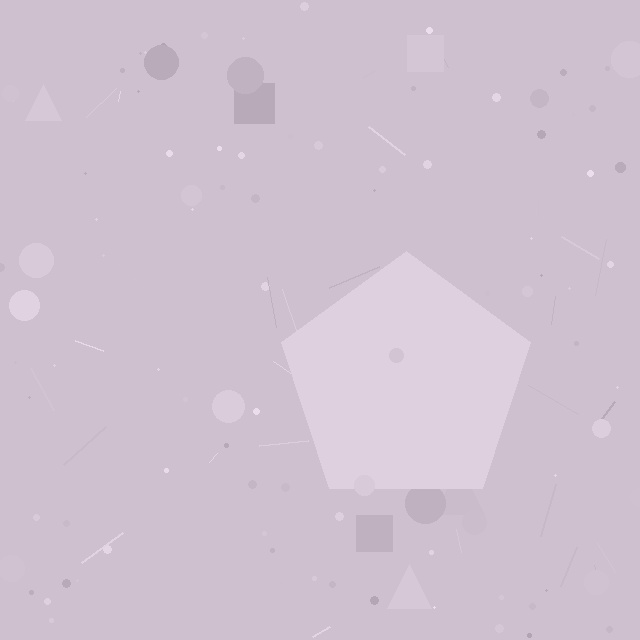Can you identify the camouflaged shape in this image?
The camouflaged shape is a pentagon.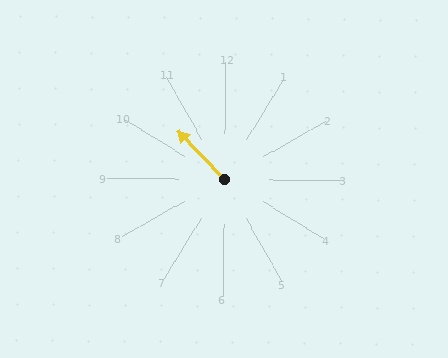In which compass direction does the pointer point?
Northwest.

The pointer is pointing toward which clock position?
Roughly 11 o'clock.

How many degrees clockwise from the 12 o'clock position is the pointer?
Approximately 316 degrees.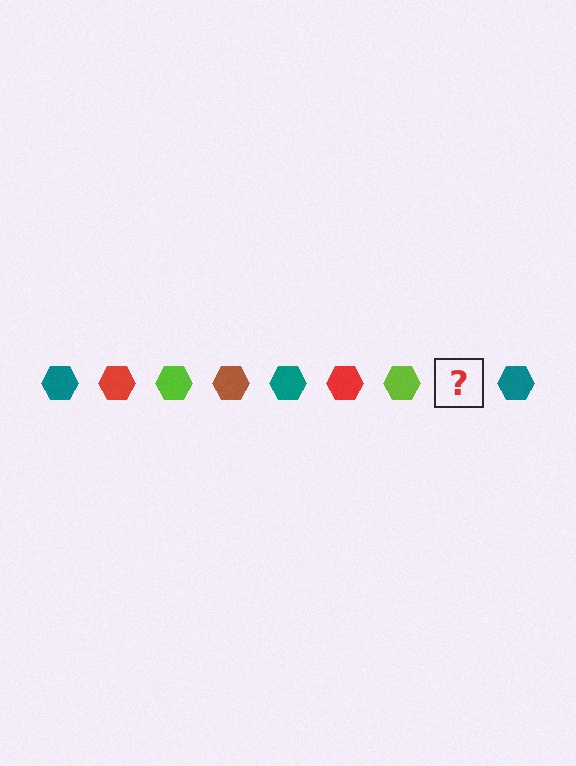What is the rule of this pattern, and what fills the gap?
The rule is that the pattern cycles through teal, red, lime, brown hexagons. The gap should be filled with a brown hexagon.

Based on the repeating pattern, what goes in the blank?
The blank should be a brown hexagon.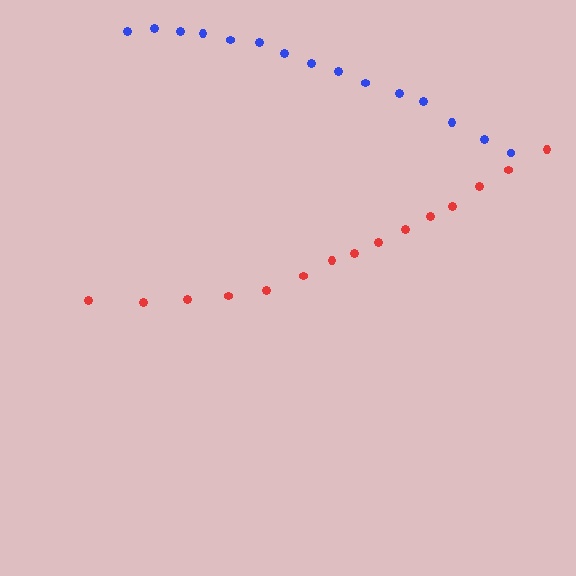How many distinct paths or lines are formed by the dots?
There are 2 distinct paths.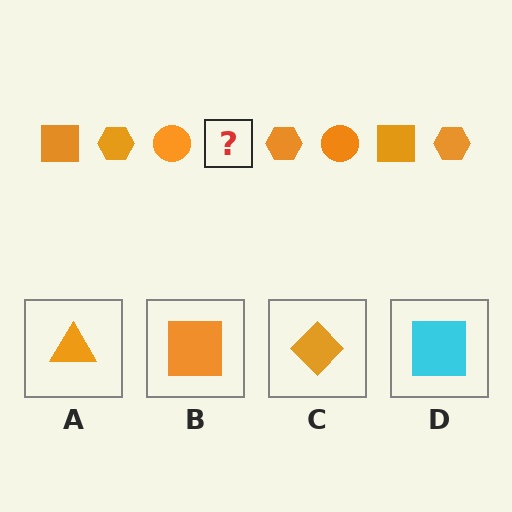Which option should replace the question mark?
Option B.